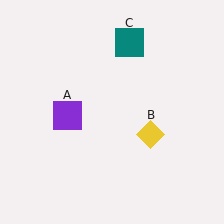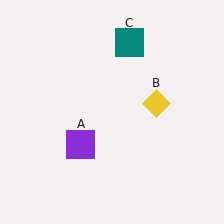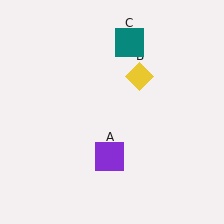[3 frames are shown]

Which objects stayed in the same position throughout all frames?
Teal square (object C) remained stationary.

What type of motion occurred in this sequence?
The purple square (object A), yellow diamond (object B) rotated counterclockwise around the center of the scene.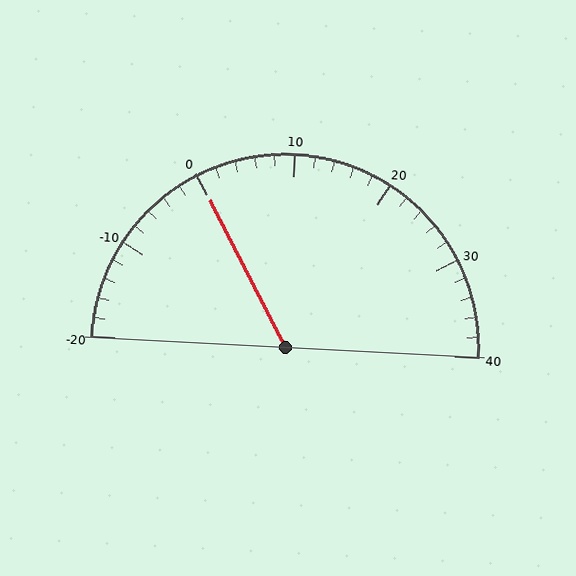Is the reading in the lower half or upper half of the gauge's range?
The reading is in the lower half of the range (-20 to 40).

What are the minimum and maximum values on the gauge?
The gauge ranges from -20 to 40.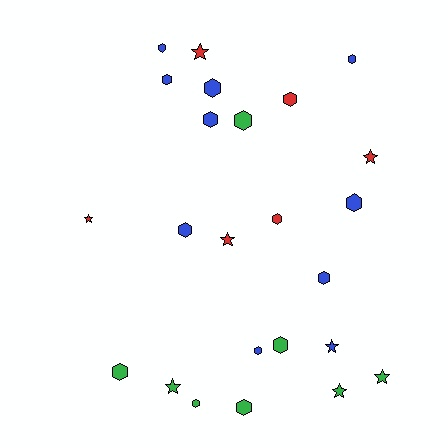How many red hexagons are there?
There are 2 red hexagons.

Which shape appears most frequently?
Hexagon, with 16 objects.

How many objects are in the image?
There are 24 objects.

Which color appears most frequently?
Blue, with 10 objects.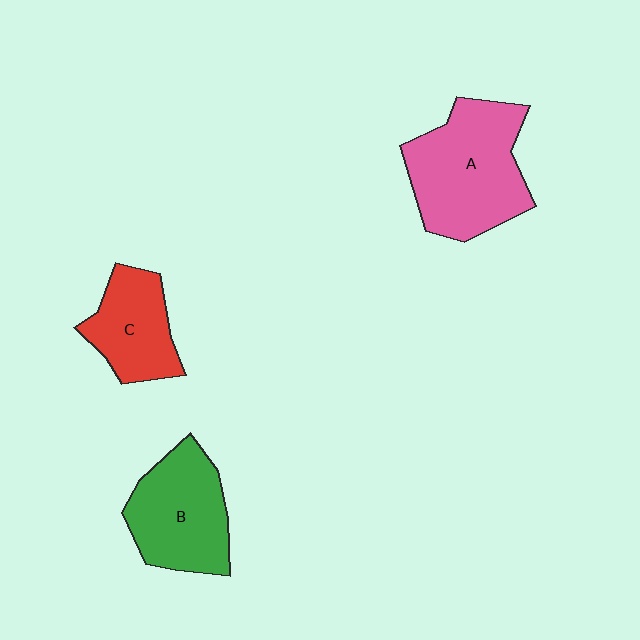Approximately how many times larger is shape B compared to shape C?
Approximately 1.3 times.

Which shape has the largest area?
Shape A (pink).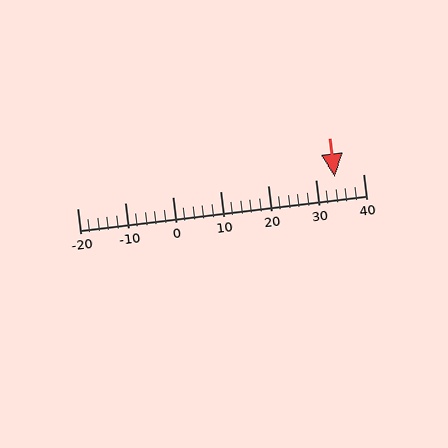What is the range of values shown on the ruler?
The ruler shows values from -20 to 40.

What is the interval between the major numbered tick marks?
The major tick marks are spaced 10 units apart.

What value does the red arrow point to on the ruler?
The red arrow points to approximately 34.